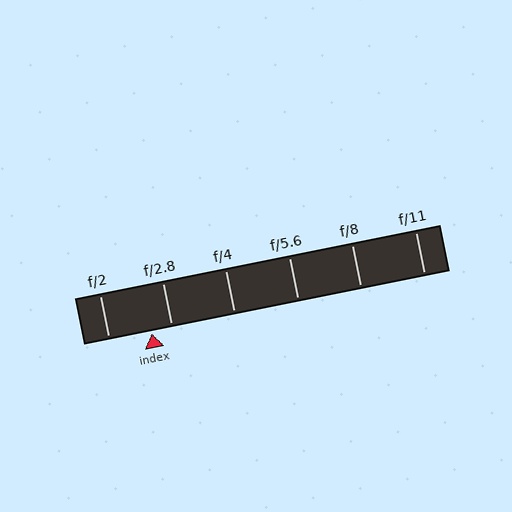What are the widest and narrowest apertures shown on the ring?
The widest aperture shown is f/2 and the narrowest is f/11.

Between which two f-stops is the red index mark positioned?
The index mark is between f/2 and f/2.8.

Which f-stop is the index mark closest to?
The index mark is closest to f/2.8.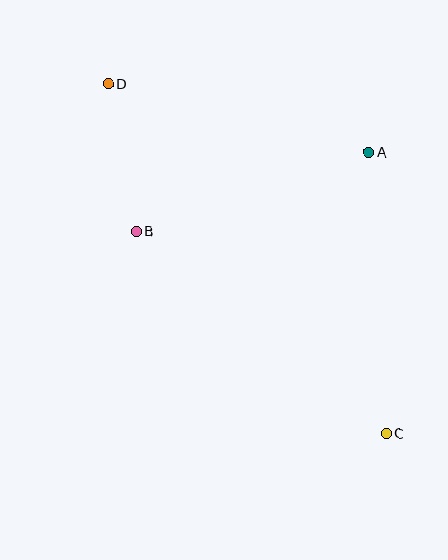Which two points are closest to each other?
Points B and D are closest to each other.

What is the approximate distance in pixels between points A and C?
The distance between A and C is approximately 282 pixels.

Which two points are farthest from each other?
Points C and D are farthest from each other.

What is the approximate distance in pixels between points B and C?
The distance between B and C is approximately 322 pixels.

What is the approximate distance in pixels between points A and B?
The distance between A and B is approximately 245 pixels.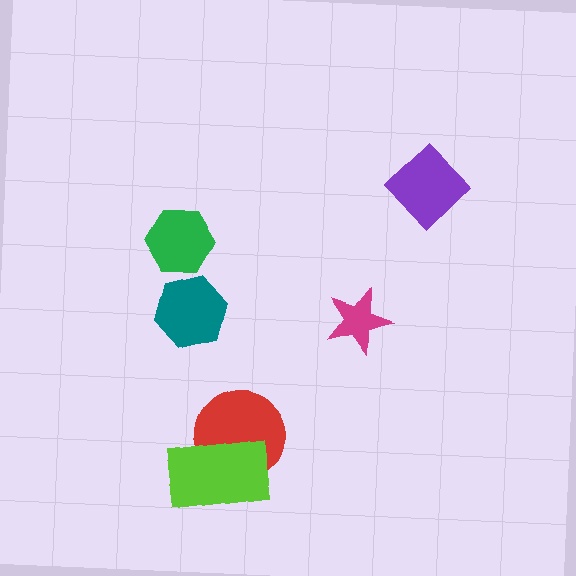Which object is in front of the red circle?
The lime rectangle is in front of the red circle.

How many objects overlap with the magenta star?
0 objects overlap with the magenta star.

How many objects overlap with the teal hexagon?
0 objects overlap with the teal hexagon.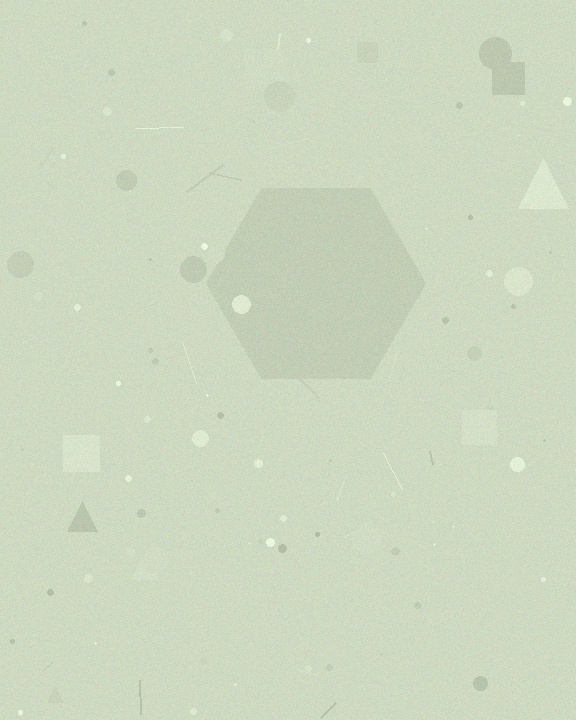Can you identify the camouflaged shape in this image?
The camouflaged shape is a hexagon.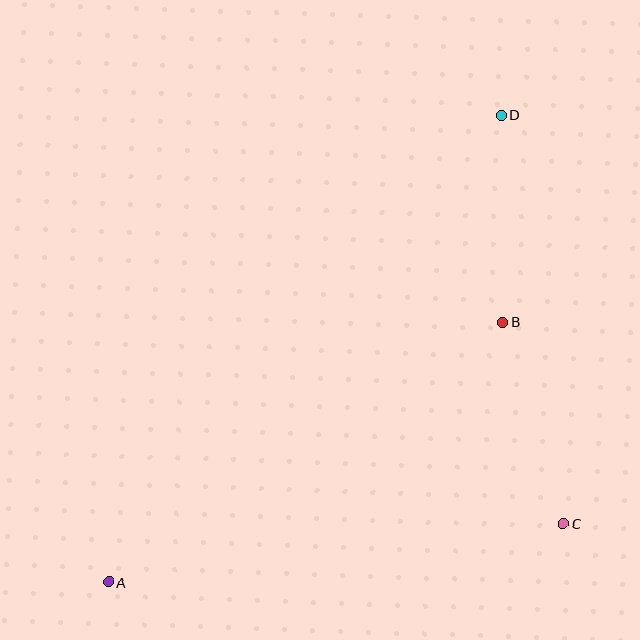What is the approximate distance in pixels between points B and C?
The distance between B and C is approximately 211 pixels.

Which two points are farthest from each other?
Points A and D are farthest from each other.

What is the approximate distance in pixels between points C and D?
The distance between C and D is approximately 414 pixels.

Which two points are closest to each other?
Points B and D are closest to each other.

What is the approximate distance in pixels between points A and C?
The distance between A and C is approximately 458 pixels.